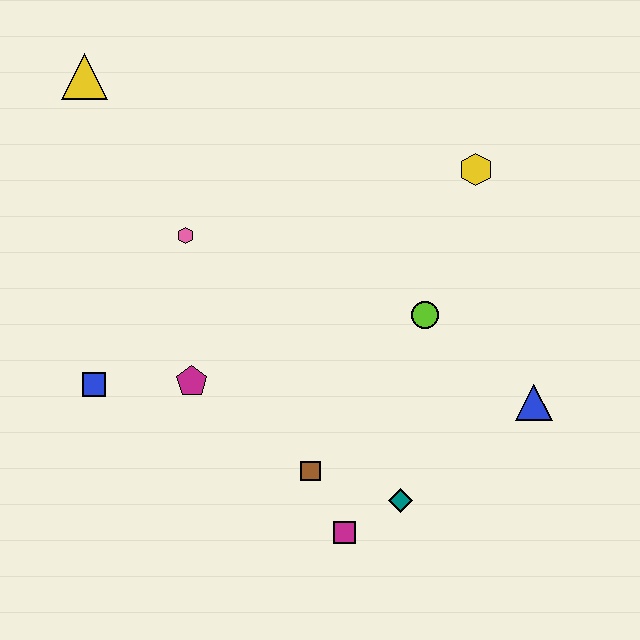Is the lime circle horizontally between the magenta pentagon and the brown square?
No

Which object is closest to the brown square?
The magenta square is closest to the brown square.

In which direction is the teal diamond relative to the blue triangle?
The teal diamond is to the left of the blue triangle.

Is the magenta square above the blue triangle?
No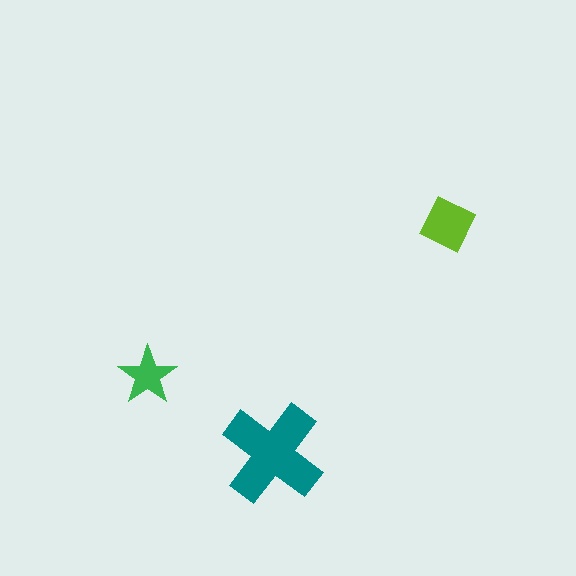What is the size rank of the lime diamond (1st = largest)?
2nd.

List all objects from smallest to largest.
The green star, the lime diamond, the teal cross.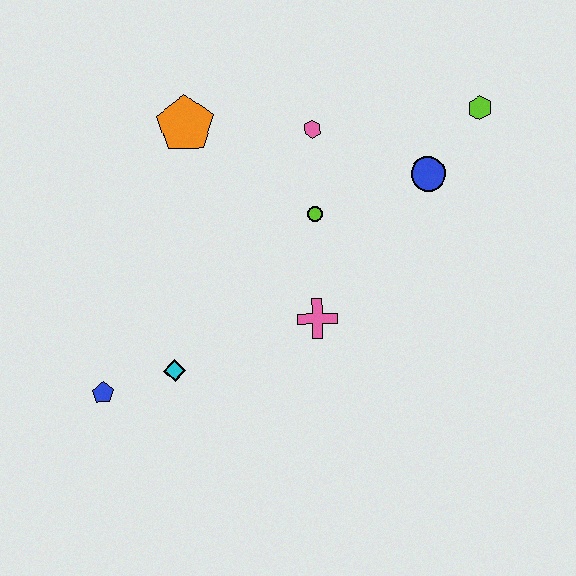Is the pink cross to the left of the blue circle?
Yes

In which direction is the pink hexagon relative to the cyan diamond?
The pink hexagon is above the cyan diamond.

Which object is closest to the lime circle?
The pink hexagon is closest to the lime circle.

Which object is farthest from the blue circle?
The blue pentagon is farthest from the blue circle.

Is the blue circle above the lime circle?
Yes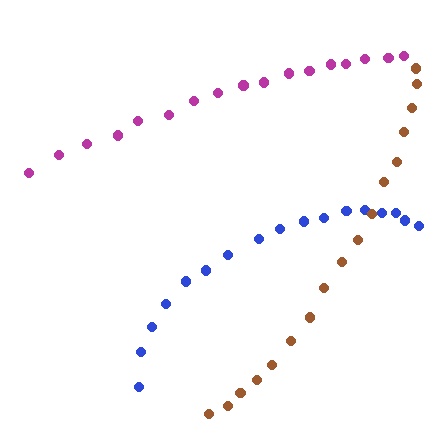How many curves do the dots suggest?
There are 3 distinct paths.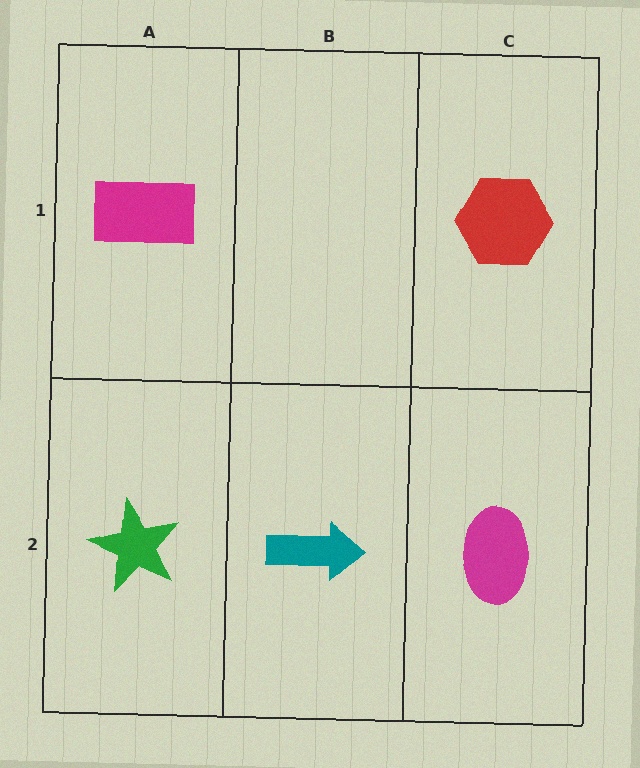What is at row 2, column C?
A magenta ellipse.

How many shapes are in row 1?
2 shapes.